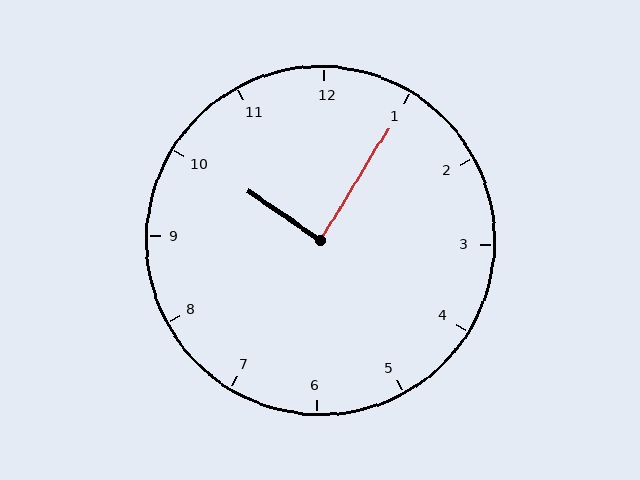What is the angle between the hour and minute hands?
Approximately 88 degrees.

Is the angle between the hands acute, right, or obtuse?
It is right.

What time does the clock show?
10:05.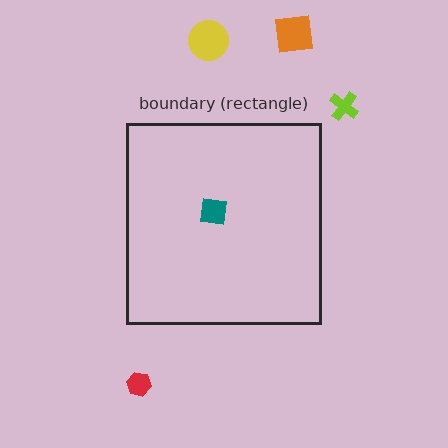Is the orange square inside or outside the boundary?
Outside.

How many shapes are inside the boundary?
1 inside, 4 outside.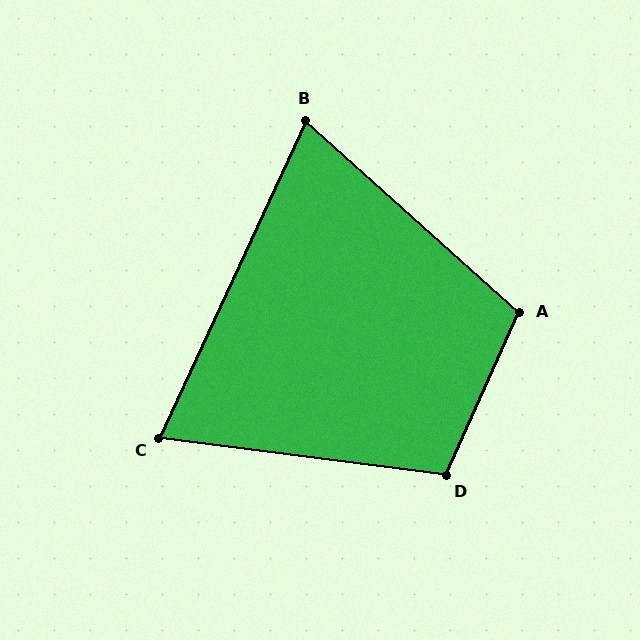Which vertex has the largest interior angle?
A, at approximately 107 degrees.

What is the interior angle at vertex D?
Approximately 107 degrees (obtuse).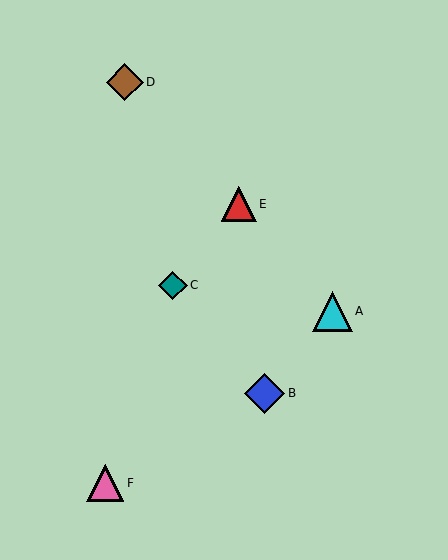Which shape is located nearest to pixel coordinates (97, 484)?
The pink triangle (labeled F) at (105, 483) is nearest to that location.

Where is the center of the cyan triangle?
The center of the cyan triangle is at (333, 311).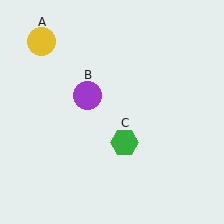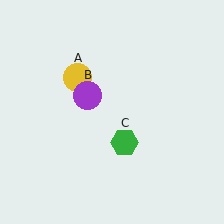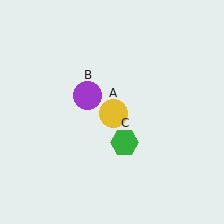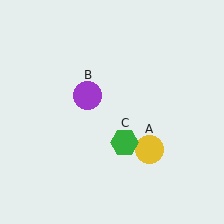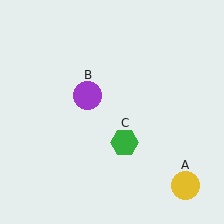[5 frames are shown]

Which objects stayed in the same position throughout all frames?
Purple circle (object B) and green hexagon (object C) remained stationary.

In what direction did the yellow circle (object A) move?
The yellow circle (object A) moved down and to the right.